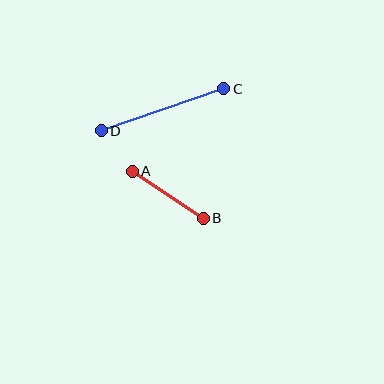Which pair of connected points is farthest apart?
Points C and D are farthest apart.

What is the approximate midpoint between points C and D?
The midpoint is at approximately (163, 110) pixels.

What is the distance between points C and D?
The distance is approximately 129 pixels.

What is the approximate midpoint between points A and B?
The midpoint is at approximately (168, 195) pixels.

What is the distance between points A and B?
The distance is approximately 85 pixels.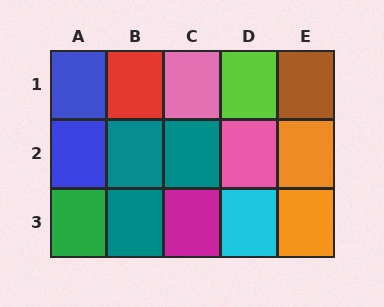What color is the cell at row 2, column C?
Teal.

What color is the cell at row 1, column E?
Brown.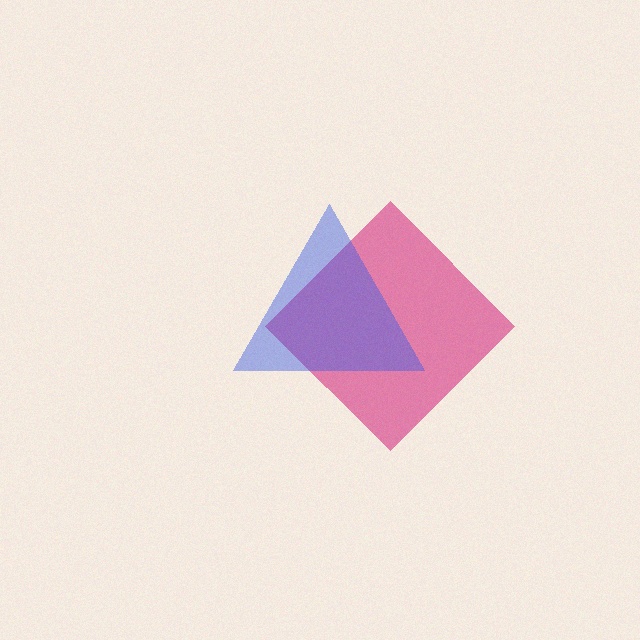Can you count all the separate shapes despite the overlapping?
Yes, there are 2 separate shapes.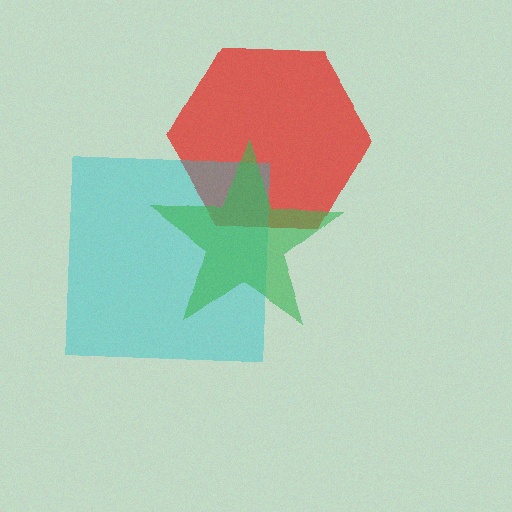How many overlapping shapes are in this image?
There are 3 overlapping shapes in the image.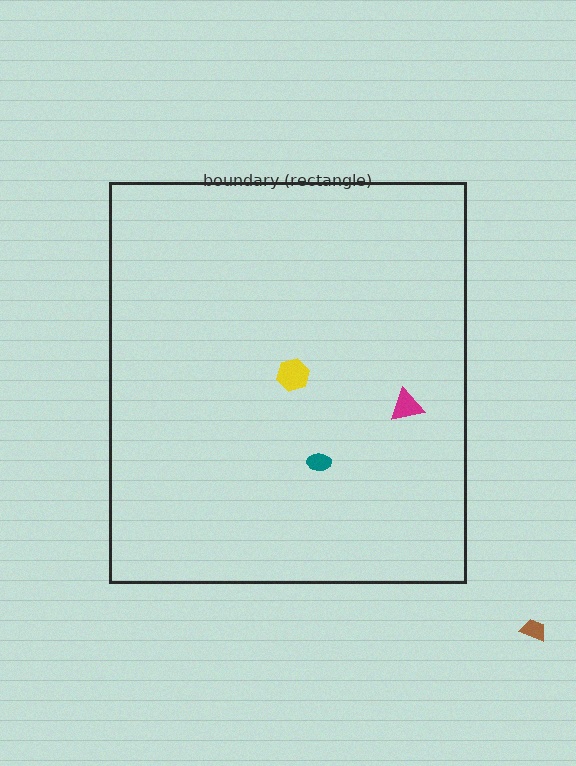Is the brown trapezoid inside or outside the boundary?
Outside.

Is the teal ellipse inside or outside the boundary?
Inside.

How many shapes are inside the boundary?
3 inside, 1 outside.